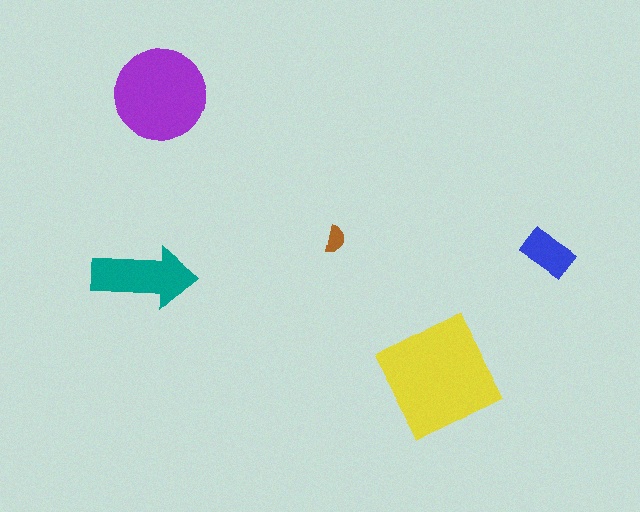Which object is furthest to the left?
The teal arrow is leftmost.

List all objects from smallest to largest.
The brown semicircle, the blue rectangle, the teal arrow, the purple circle, the yellow square.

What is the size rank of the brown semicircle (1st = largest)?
5th.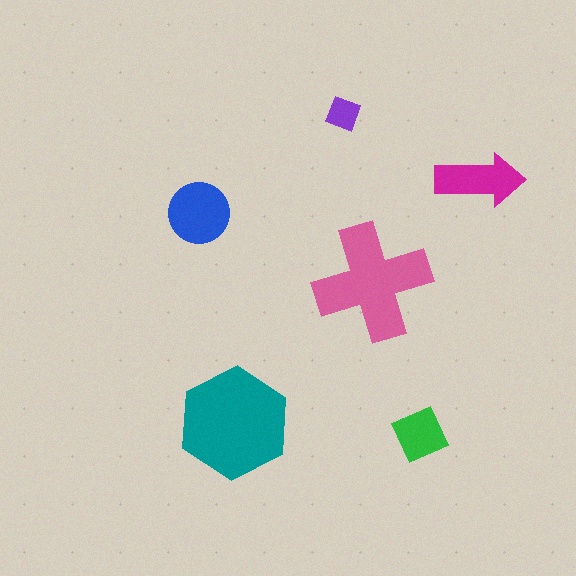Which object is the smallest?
The purple diamond.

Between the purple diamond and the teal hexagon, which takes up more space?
The teal hexagon.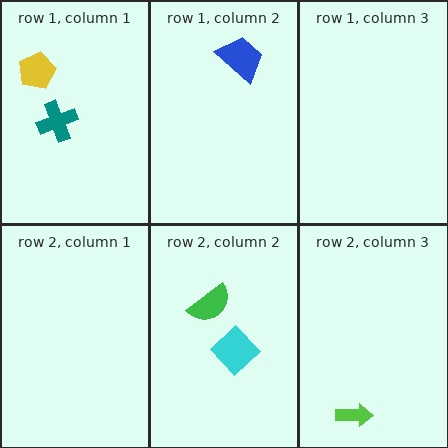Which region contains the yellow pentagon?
The row 1, column 1 region.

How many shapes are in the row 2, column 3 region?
1.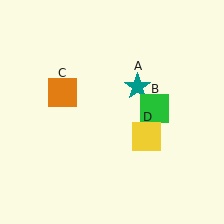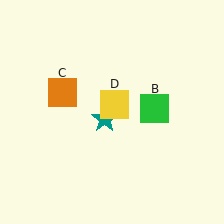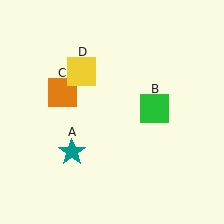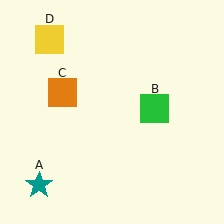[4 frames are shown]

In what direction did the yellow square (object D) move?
The yellow square (object D) moved up and to the left.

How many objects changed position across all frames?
2 objects changed position: teal star (object A), yellow square (object D).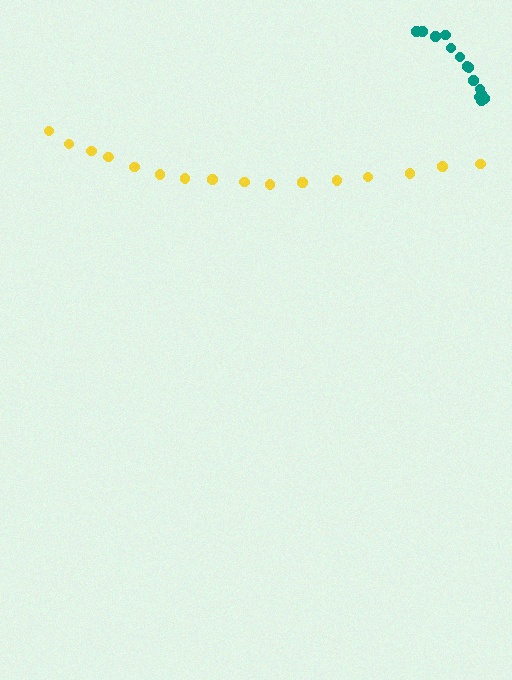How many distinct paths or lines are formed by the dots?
There are 2 distinct paths.